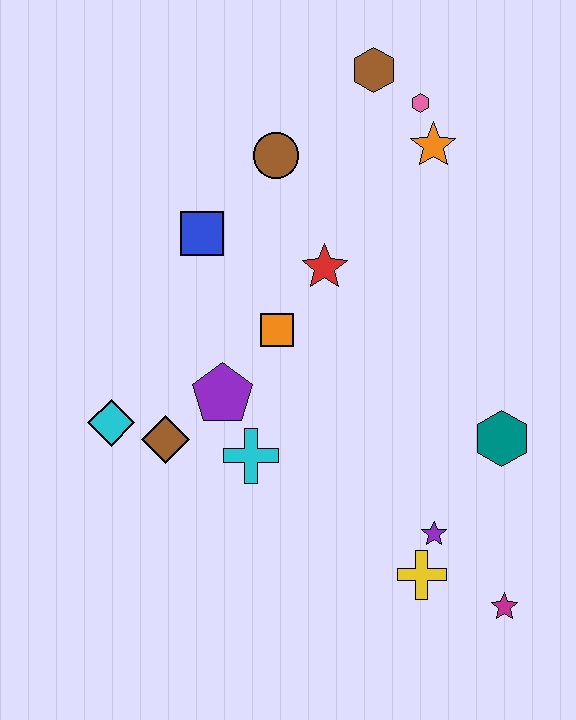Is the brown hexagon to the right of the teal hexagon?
No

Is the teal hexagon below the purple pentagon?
Yes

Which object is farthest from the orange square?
The magenta star is farthest from the orange square.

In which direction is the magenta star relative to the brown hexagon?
The magenta star is below the brown hexagon.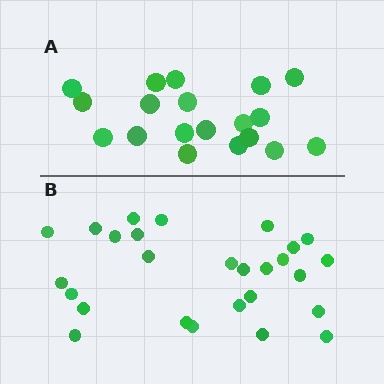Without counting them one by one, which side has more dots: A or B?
Region B (the bottom region) has more dots.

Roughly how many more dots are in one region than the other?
Region B has roughly 8 or so more dots than region A.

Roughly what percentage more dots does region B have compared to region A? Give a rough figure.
About 40% more.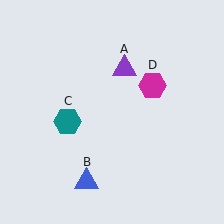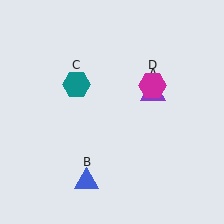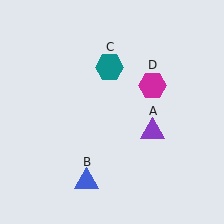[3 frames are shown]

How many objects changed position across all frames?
2 objects changed position: purple triangle (object A), teal hexagon (object C).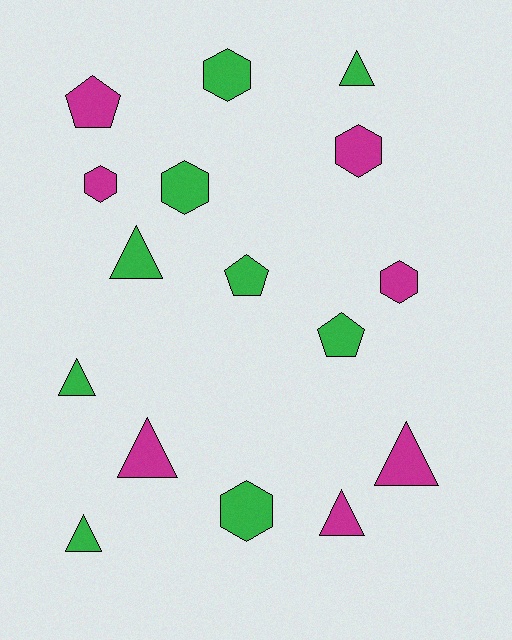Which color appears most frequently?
Green, with 9 objects.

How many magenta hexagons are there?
There are 3 magenta hexagons.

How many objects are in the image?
There are 16 objects.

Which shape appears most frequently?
Triangle, with 7 objects.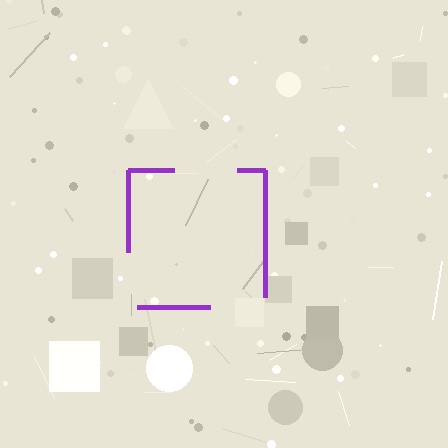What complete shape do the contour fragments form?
The contour fragments form a square.